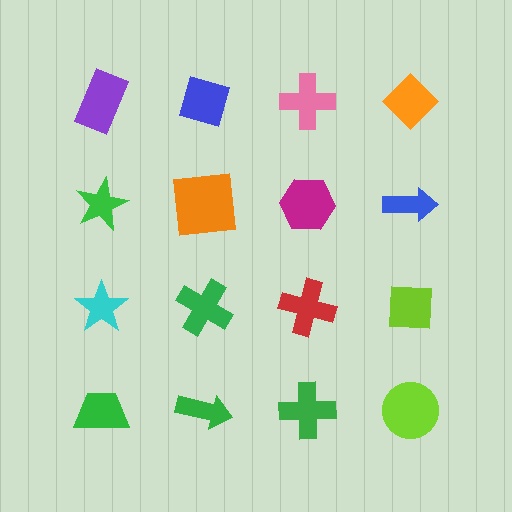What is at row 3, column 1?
A cyan star.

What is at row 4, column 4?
A lime circle.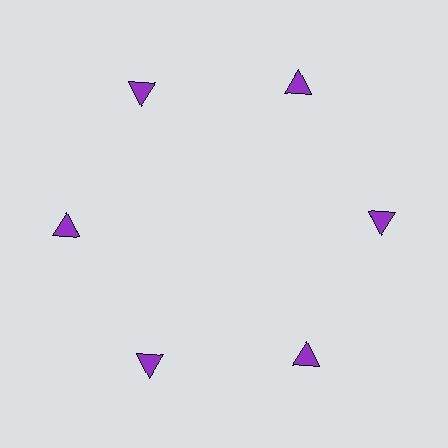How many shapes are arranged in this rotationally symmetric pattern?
There are 6 shapes, arranged in 6 groups of 1.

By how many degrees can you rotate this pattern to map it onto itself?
The pattern maps onto itself every 60 degrees of rotation.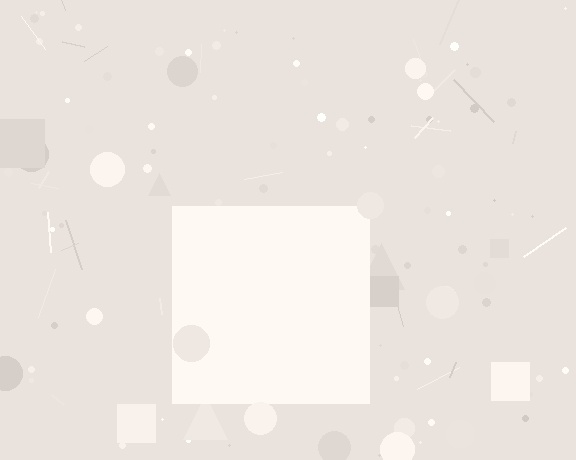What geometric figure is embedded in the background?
A square is embedded in the background.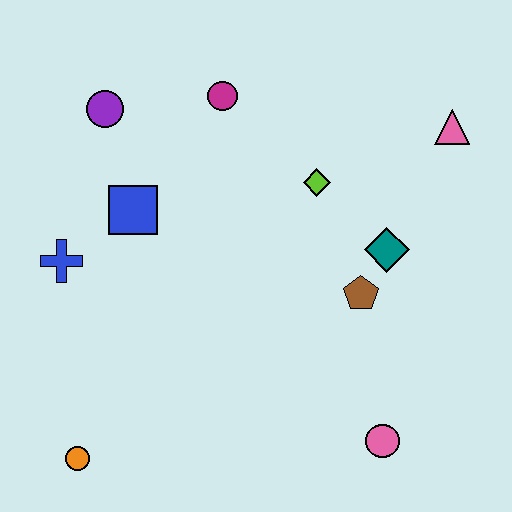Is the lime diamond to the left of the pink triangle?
Yes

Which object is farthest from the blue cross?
The pink triangle is farthest from the blue cross.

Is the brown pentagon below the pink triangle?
Yes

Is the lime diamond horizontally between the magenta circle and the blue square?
No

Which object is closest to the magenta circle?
The purple circle is closest to the magenta circle.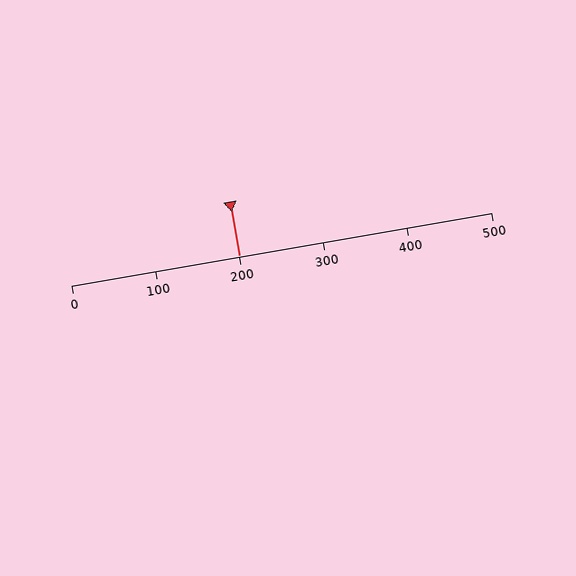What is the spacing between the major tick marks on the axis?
The major ticks are spaced 100 apart.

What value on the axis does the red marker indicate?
The marker indicates approximately 200.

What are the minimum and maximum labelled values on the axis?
The axis runs from 0 to 500.